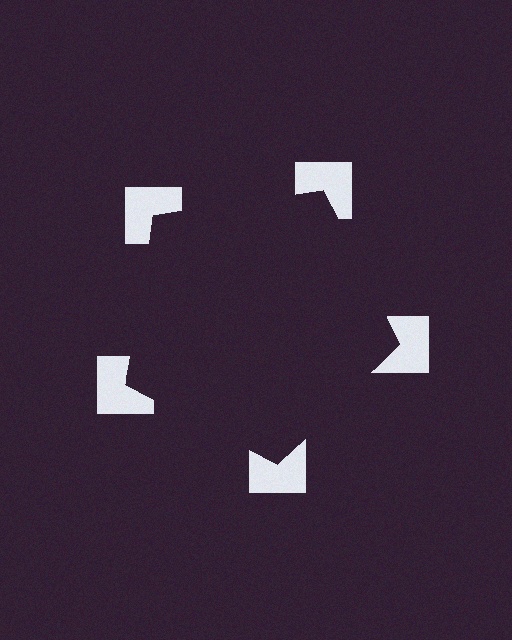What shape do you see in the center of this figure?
An illusory pentagon — its edges are inferred from the aligned wedge cuts in the notched squares, not physically drawn.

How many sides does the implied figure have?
5 sides.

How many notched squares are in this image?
There are 5 — one at each vertex of the illusory pentagon.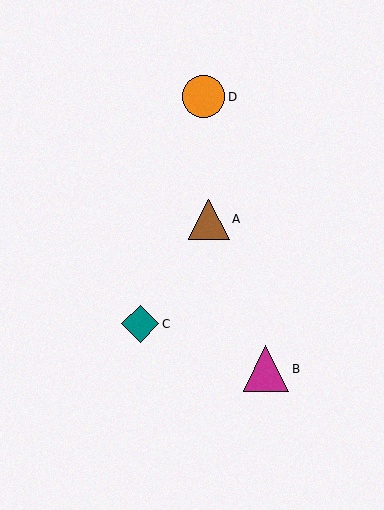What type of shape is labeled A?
Shape A is a brown triangle.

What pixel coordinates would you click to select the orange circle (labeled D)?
Click at (204, 97) to select the orange circle D.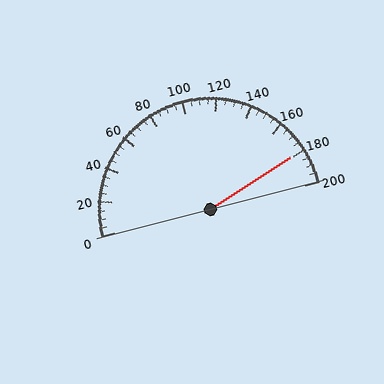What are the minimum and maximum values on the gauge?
The gauge ranges from 0 to 200.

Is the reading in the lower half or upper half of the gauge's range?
The reading is in the upper half of the range (0 to 200).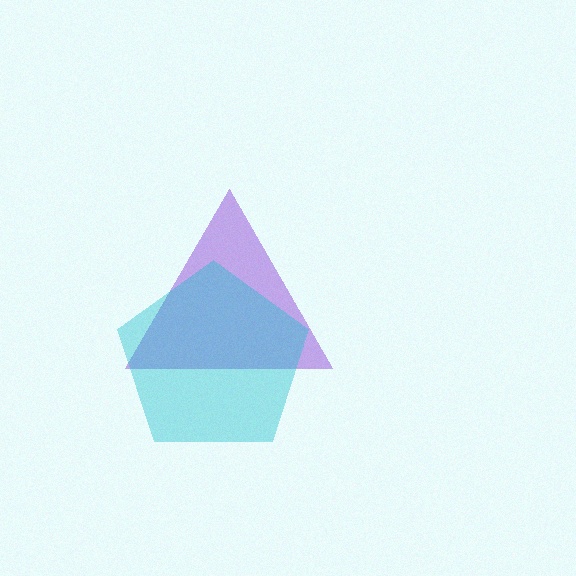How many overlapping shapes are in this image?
There are 2 overlapping shapes in the image.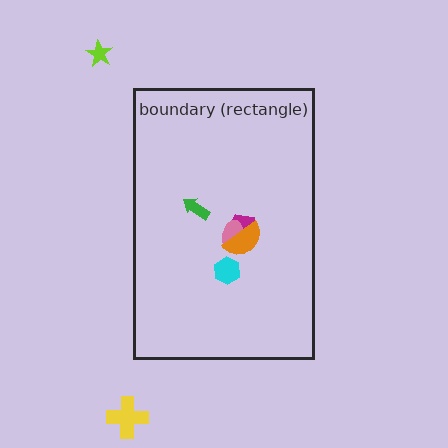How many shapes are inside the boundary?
5 inside, 2 outside.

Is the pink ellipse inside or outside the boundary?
Inside.